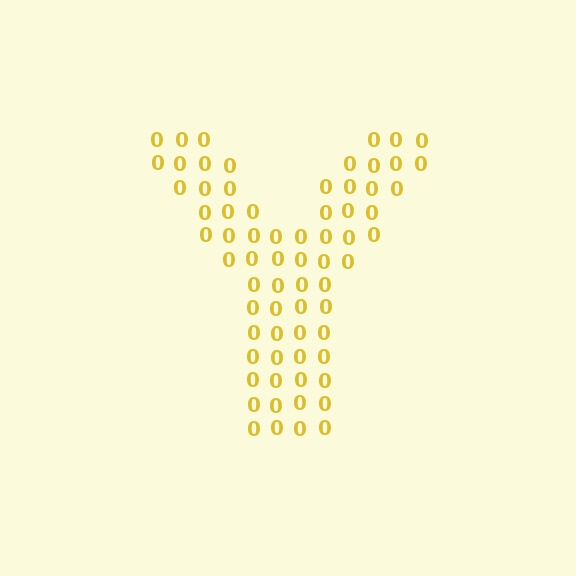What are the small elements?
The small elements are digit 0's.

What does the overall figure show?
The overall figure shows the letter Y.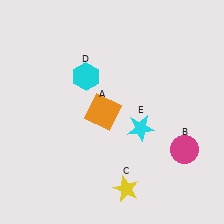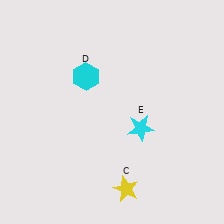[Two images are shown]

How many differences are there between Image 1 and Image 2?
There are 2 differences between the two images.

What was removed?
The magenta circle (B), the orange square (A) were removed in Image 2.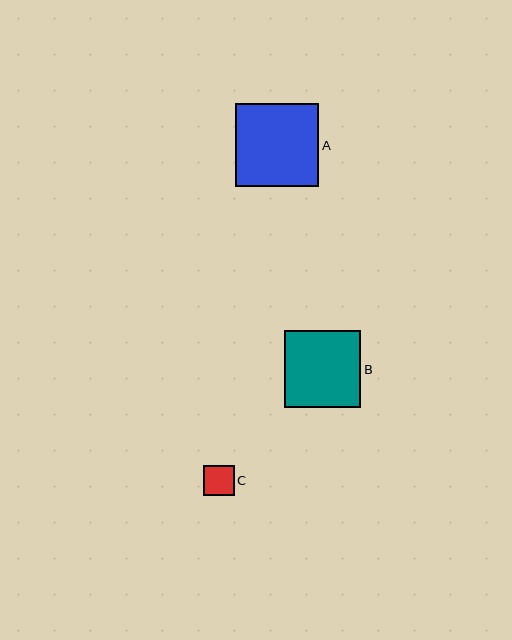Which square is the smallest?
Square C is the smallest with a size of approximately 30 pixels.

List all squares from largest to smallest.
From largest to smallest: A, B, C.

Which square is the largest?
Square A is the largest with a size of approximately 83 pixels.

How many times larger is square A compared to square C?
Square A is approximately 2.7 times the size of square C.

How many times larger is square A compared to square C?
Square A is approximately 2.7 times the size of square C.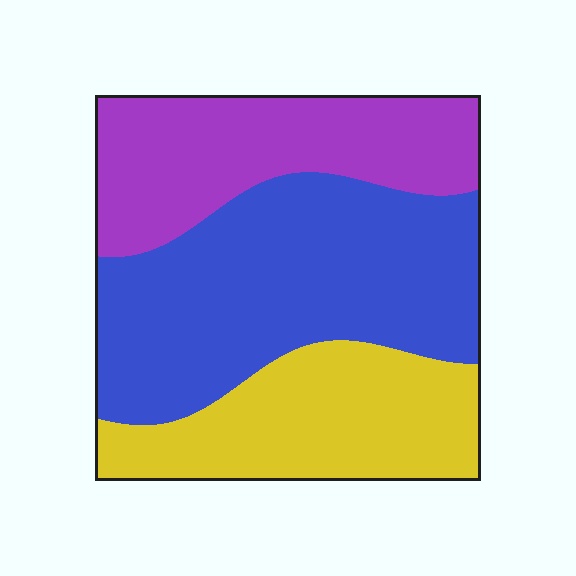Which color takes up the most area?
Blue, at roughly 45%.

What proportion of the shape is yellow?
Yellow takes up about one quarter (1/4) of the shape.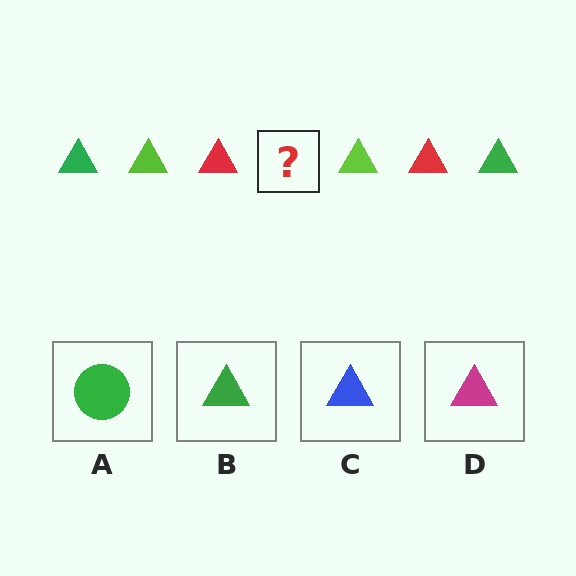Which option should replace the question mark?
Option B.